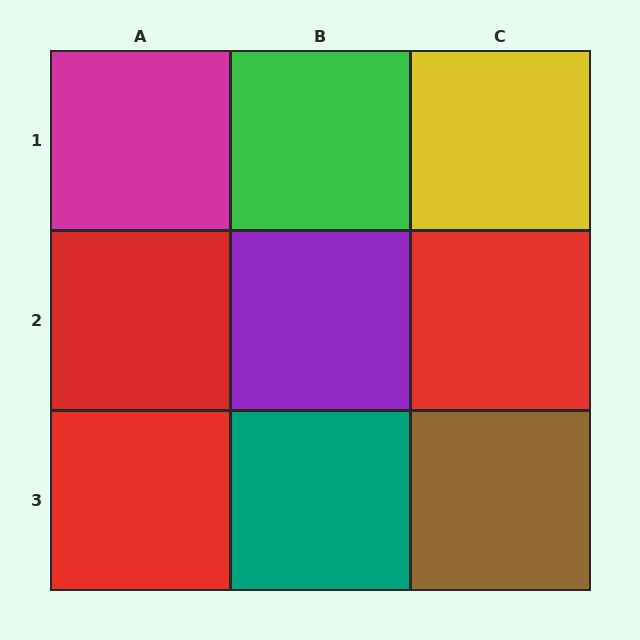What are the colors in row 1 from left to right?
Magenta, green, yellow.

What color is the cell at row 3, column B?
Teal.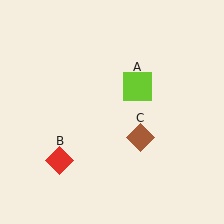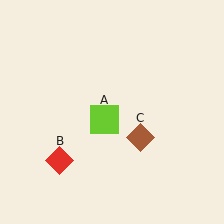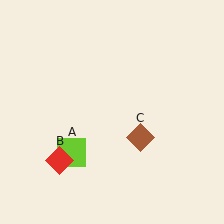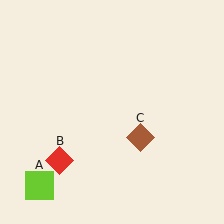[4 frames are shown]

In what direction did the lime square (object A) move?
The lime square (object A) moved down and to the left.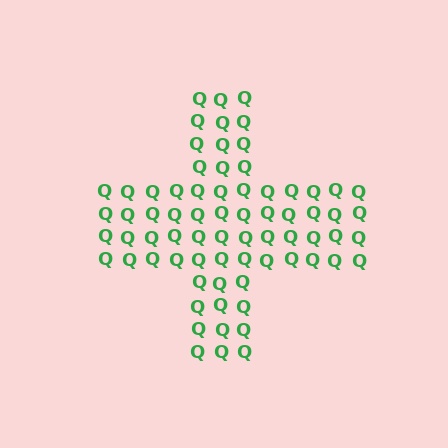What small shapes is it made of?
It is made of small letter Q's.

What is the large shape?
The large shape is a cross.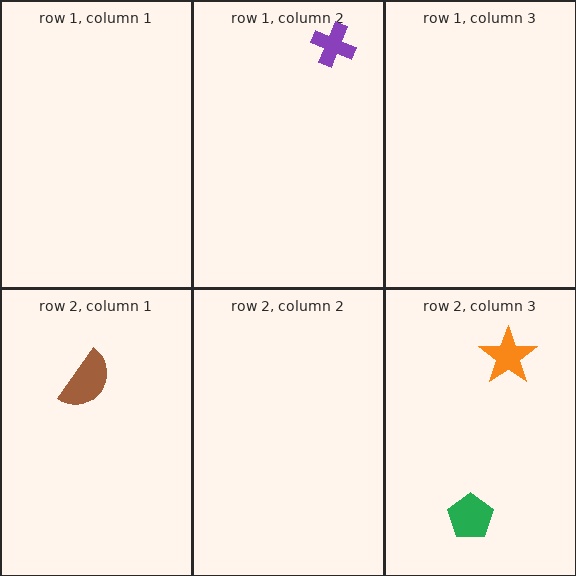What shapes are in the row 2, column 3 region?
The orange star, the green pentagon.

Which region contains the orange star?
The row 2, column 3 region.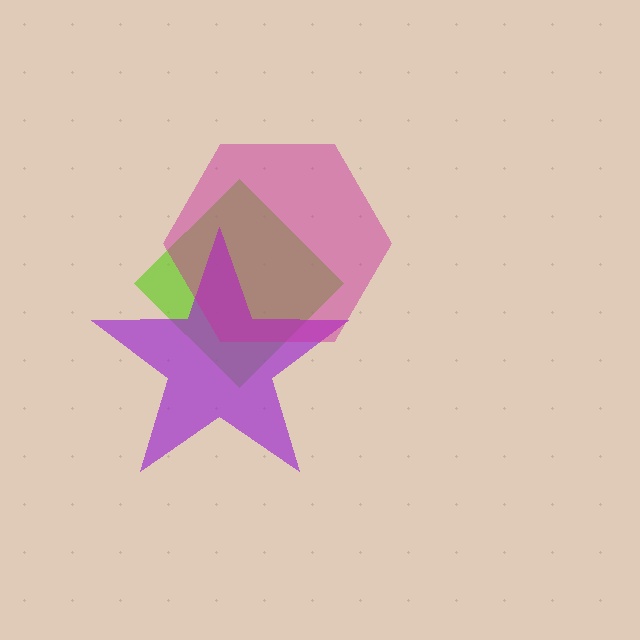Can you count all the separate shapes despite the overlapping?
Yes, there are 3 separate shapes.